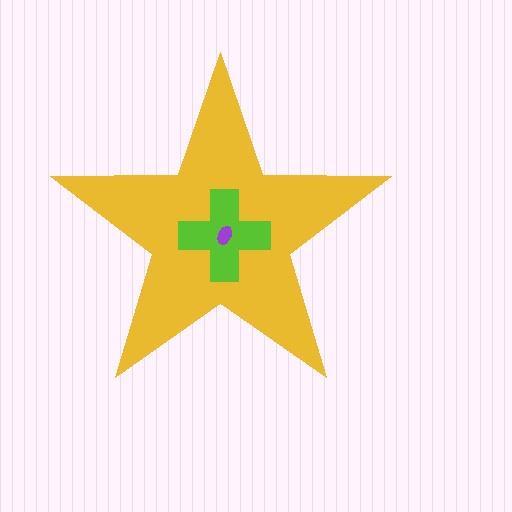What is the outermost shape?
The yellow star.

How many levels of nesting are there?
3.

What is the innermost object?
The purple ellipse.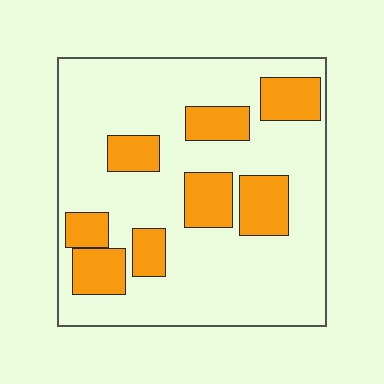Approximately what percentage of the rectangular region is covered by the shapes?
Approximately 25%.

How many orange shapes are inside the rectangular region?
8.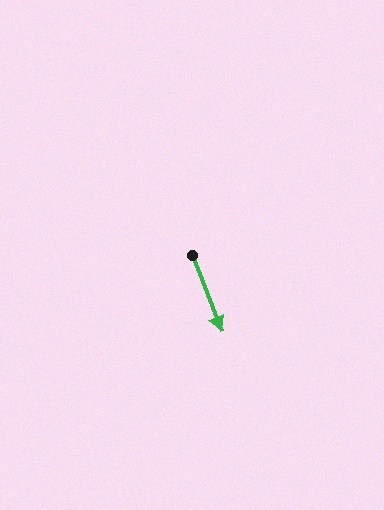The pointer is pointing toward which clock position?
Roughly 5 o'clock.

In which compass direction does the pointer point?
South.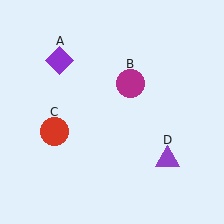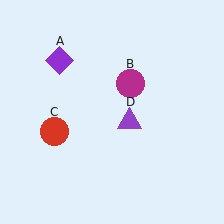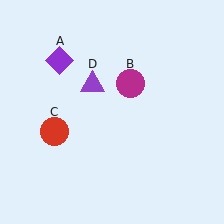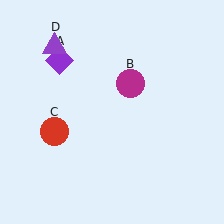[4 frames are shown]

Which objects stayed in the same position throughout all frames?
Purple diamond (object A) and magenta circle (object B) and red circle (object C) remained stationary.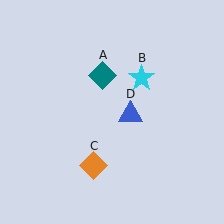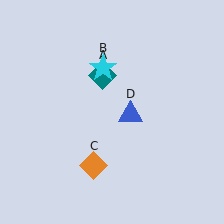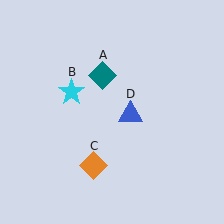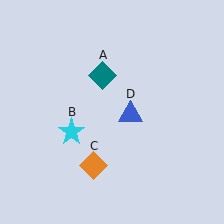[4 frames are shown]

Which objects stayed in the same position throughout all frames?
Teal diamond (object A) and orange diamond (object C) and blue triangle (object D) remained stationary.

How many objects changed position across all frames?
1 object changed position: cyan star (object B).